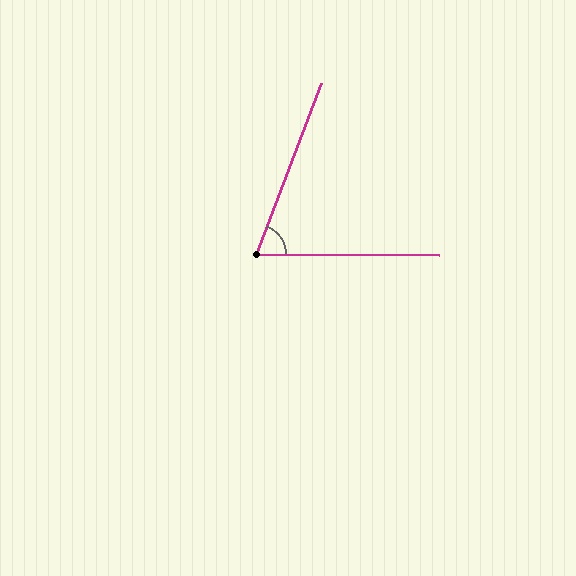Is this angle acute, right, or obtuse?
It is acute.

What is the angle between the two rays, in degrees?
Approximately 70 degrees.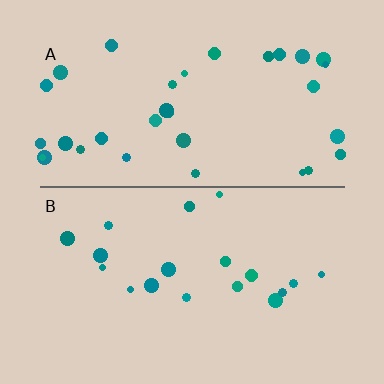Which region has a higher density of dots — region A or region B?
A (the top).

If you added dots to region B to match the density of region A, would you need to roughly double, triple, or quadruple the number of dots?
Approximately double.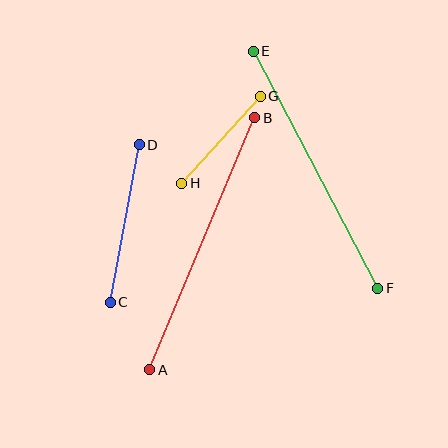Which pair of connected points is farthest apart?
Points A and B are farthest apart.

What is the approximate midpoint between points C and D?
The midpoint is at approximately (125, 223) pixels.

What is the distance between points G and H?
The distance is approximately 117 pixels.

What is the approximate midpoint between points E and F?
The midpoint is at approximately (315, 170) pixels.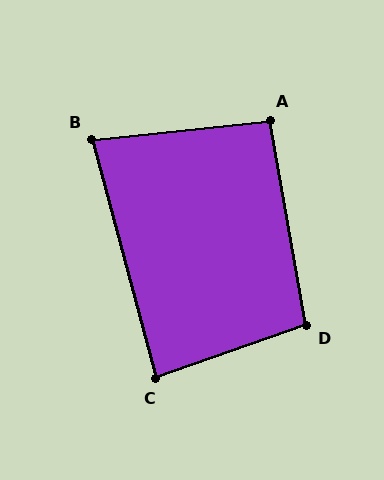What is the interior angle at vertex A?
Approximately 94 degrees (approximately right).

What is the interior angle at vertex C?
Approximately 86 degrees (approximately right).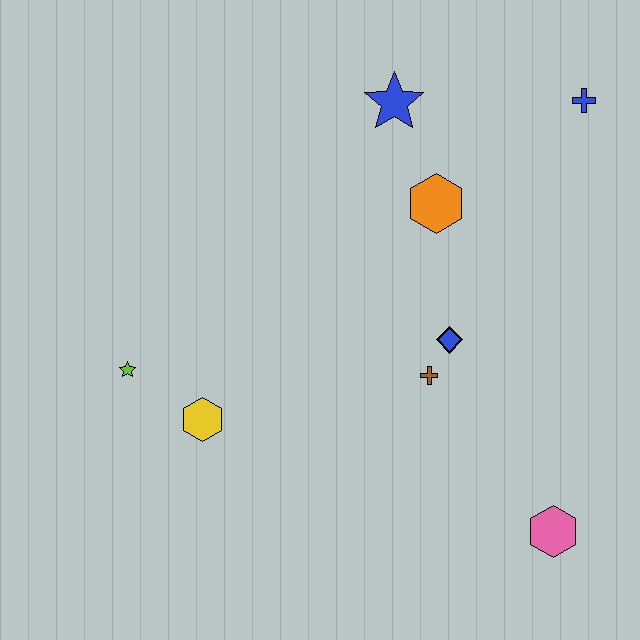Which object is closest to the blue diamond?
The brown cross is closest to the blue diamond.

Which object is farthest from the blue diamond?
The lime star is farthest from the blue diamond.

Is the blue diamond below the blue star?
Yes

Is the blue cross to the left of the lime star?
No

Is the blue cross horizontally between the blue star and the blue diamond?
No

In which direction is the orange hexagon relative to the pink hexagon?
The orange hexagon is above the pink hexagon.